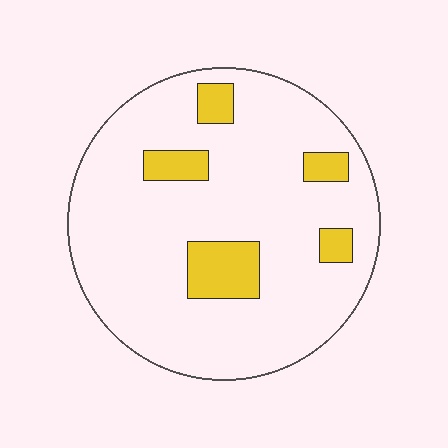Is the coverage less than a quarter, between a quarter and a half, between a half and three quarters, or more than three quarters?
Less than a quarter.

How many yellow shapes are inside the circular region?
5.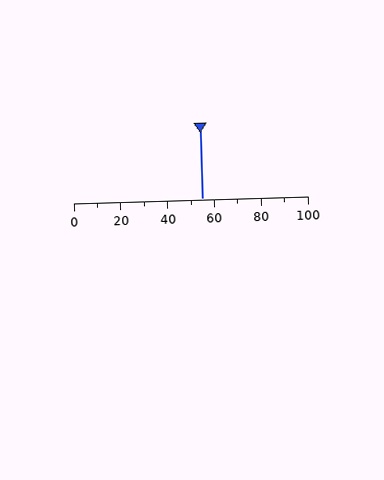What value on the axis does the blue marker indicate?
The marker indicates approximately 55.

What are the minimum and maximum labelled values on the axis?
The axis runs from 0 to 100.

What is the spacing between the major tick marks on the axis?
The major ticks are spaced 20 apart.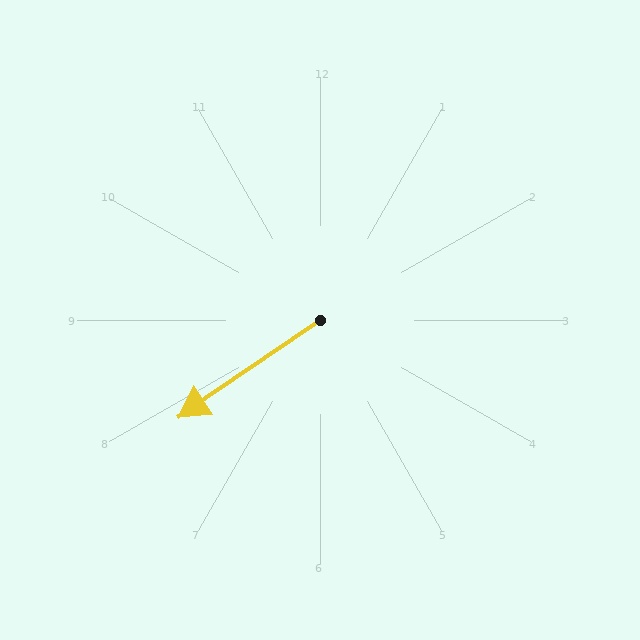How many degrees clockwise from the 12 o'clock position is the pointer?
Approximately 236 degrees.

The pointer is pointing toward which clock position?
Roughly 8 o'clock.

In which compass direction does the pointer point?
Southwest.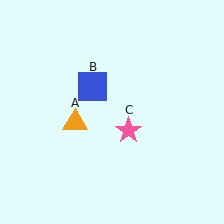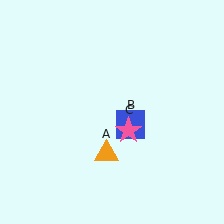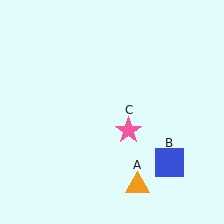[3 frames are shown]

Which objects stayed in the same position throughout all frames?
Pink star (object C) remained stationary.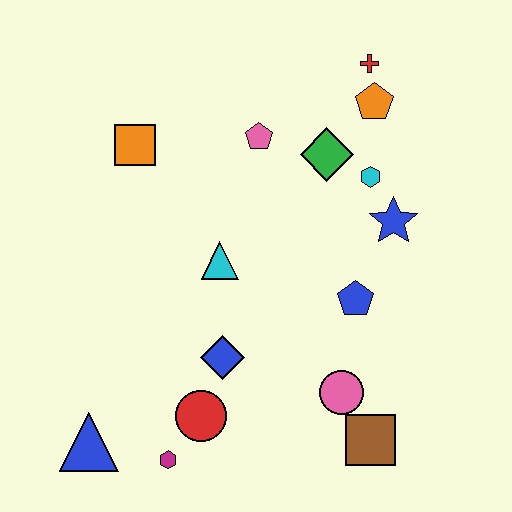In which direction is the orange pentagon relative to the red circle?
The orange pentagon is above the red circle.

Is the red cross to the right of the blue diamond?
Yes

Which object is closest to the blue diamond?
The red circle is closest to the blue diamond.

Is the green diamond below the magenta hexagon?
No